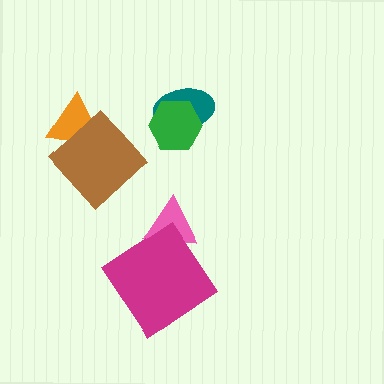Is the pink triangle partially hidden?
Yes, it is partially covered by another shape.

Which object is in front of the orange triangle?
The brown diamond is in front of the orange triangle.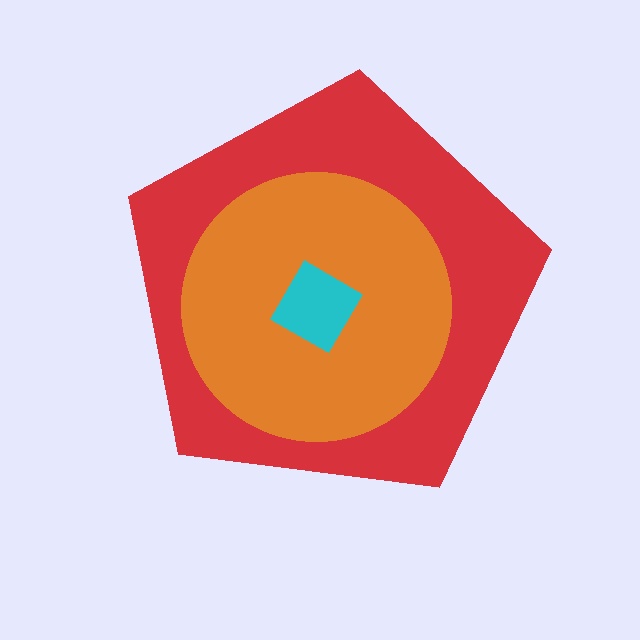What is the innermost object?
The cyan diamond.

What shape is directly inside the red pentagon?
The orange circle.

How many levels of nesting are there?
3.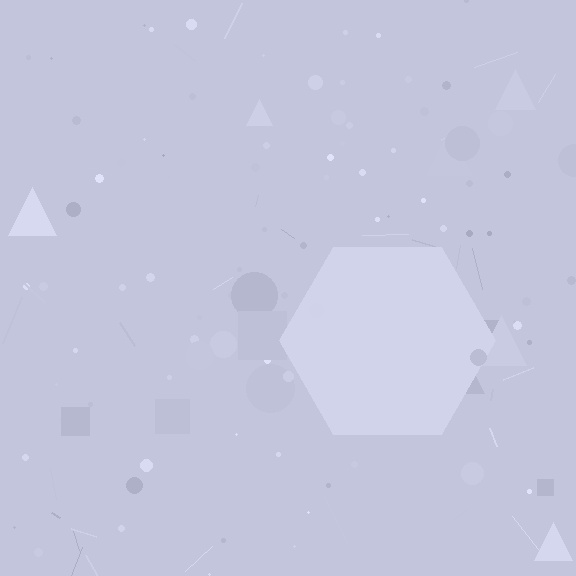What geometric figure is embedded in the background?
A hexagon is embedded in the background.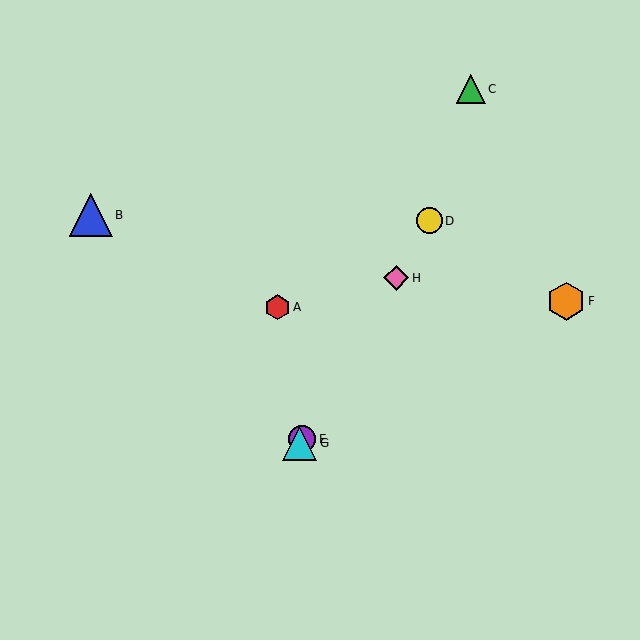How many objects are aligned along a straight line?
4 objects (D, E, G, H) are aligned along a straight line.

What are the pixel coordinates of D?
Object D is at (429, 221).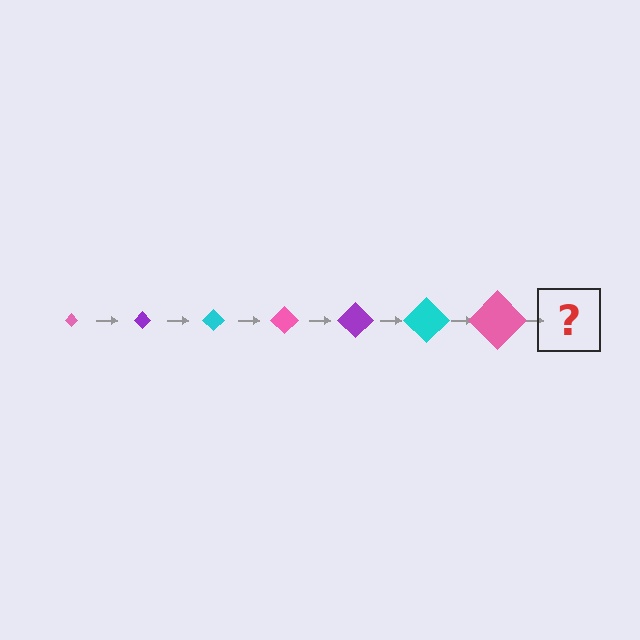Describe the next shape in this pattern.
It should be a purple diamond, larger than the previous one.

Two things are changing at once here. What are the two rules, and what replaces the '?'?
The two rules are that the diamond grows larger each step and the color cycles through pink, purple, and cyan. The '?' should be a purple diamond, larger than the previous one.